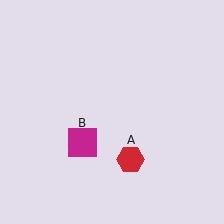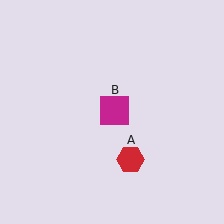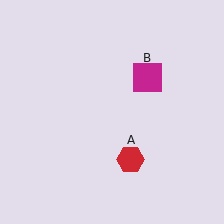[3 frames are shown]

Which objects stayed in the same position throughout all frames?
Red hexagon (object A) remained stationary.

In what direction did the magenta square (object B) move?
The magenta square (object B) moved up and to the right.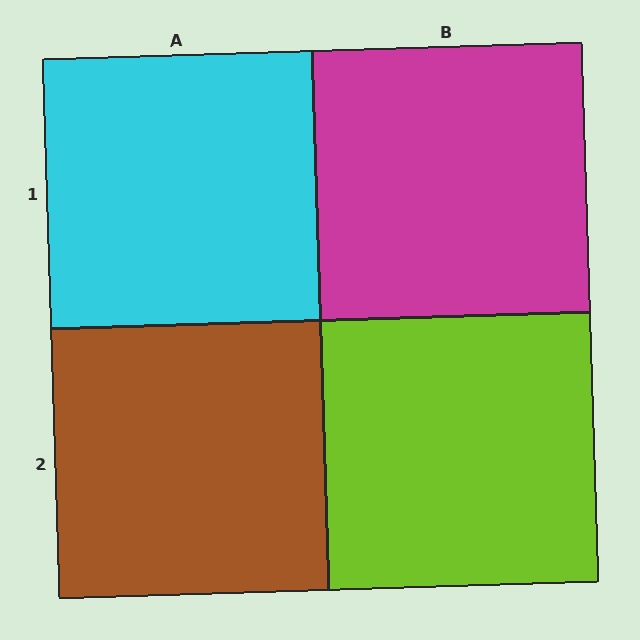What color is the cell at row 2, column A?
Brown.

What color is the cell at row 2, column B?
Lime.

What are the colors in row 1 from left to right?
Cyan, magenta.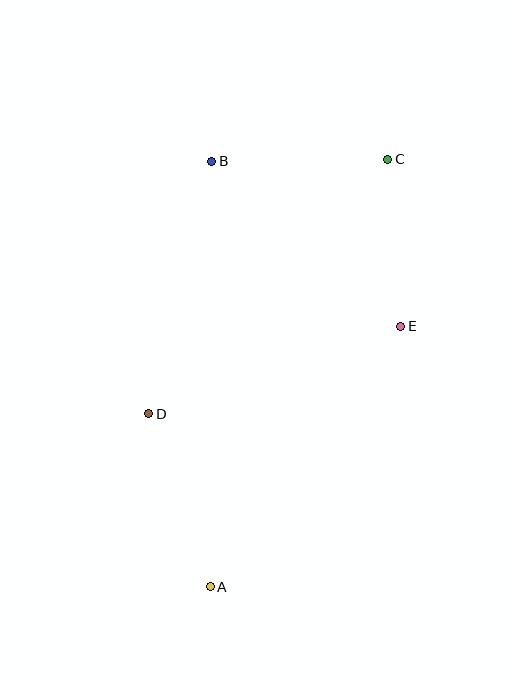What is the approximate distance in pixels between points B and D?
The distance between B and D is approximately 260 pixels.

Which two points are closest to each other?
Points C and E are closest to each other.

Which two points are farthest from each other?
Points A and C are farthest from each other.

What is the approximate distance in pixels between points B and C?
The distance between B and C is approximately 176 pixels.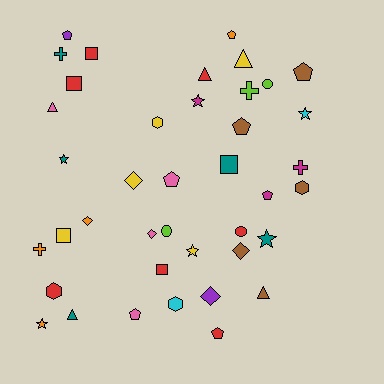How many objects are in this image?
There are 40 objects.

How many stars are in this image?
There are 6 stars.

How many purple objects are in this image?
There are 2 purple objects.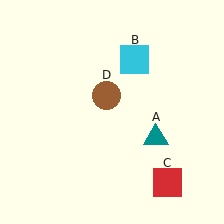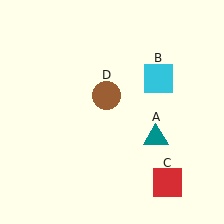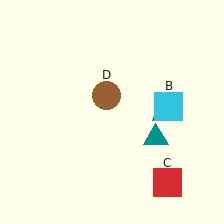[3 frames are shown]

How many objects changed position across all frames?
1 object changed position: cyan square (object B).